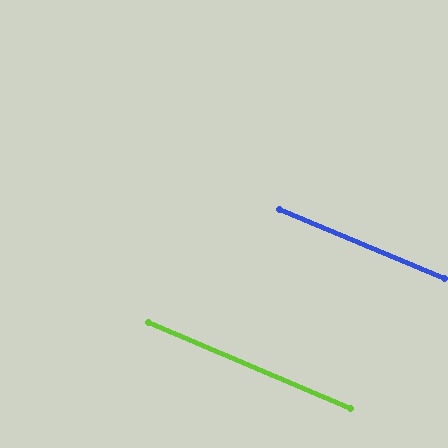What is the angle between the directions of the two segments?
Approximately 1 degree.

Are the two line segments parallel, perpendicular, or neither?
Parallel — their directions differ by only 0.5°.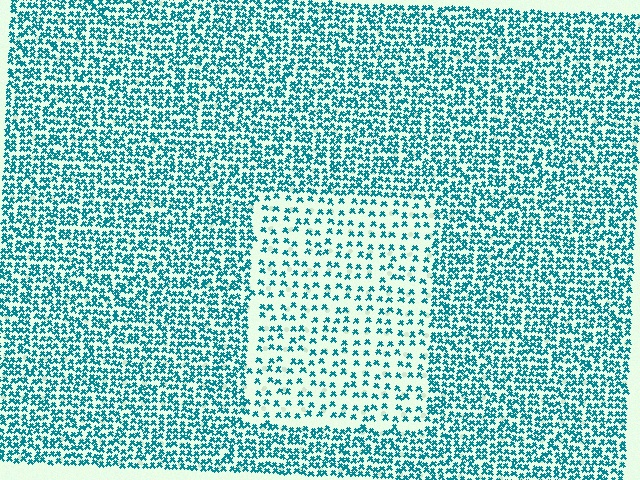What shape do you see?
I see a rectangle.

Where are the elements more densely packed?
The elements are more densely packed outside the rectangle boundary.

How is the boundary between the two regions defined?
The boundary is defined by a change in element density (approximately 2.2x ratio). All elements are the same color, size, and shape.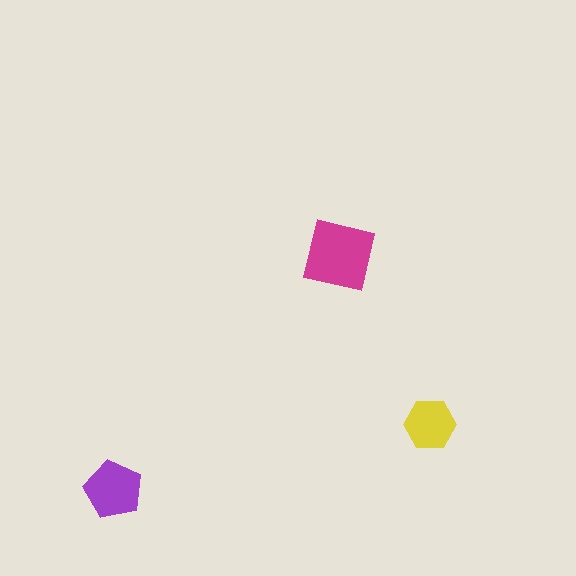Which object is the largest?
The magenta square.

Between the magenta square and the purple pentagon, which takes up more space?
The magenta square.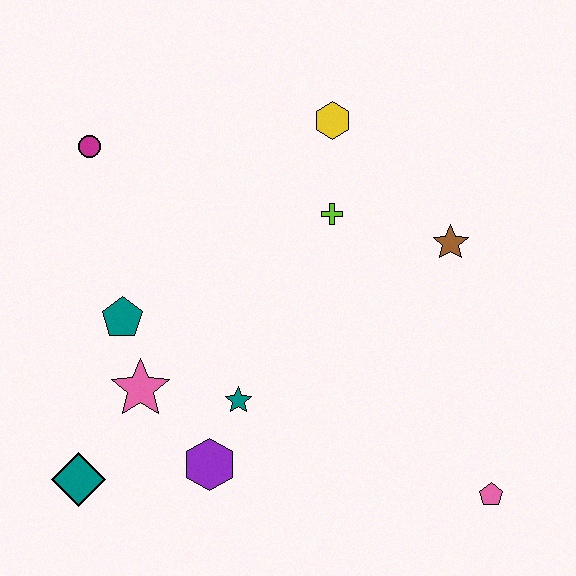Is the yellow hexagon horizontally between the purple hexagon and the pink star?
No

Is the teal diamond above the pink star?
No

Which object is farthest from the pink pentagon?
The magenta circle is farthest from the pink pentagon.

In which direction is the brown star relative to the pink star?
The brown star is to the right of the pink star.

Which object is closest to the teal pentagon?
The pink star is closest to the teal pentagon.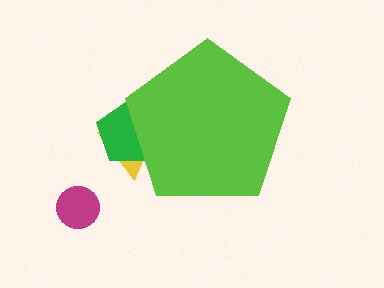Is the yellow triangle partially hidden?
Yes, the yellow triangle is partially hidden behind the lime pentagon.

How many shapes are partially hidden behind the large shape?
2 shapes are partially hidden.